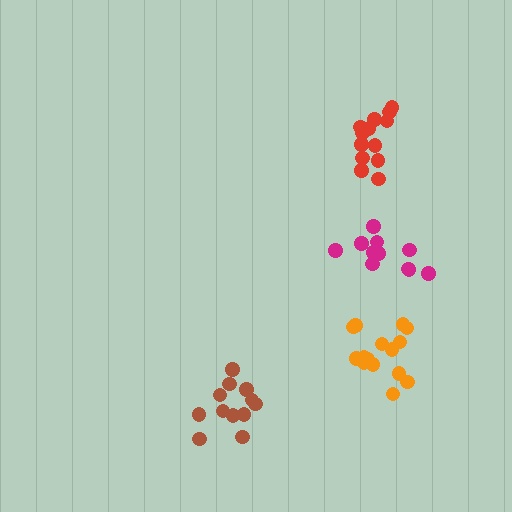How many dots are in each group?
Group 1: 11 dots, Group 2: 13 dots, Group 3: 12 dots, Group 4: 15 dots (51 total).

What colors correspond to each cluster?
The clusters are colored: magenta, red, brown, orange.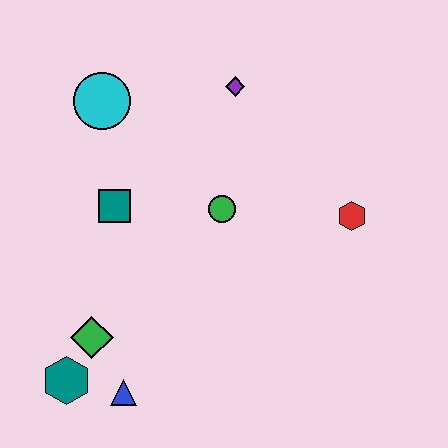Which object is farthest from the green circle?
The teal hexagon is farthest from the green circle.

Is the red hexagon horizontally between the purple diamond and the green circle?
No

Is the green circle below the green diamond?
No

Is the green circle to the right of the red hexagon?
No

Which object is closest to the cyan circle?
The teal square is closest to the cyan circle.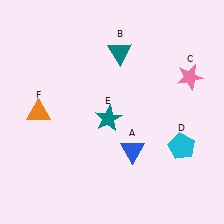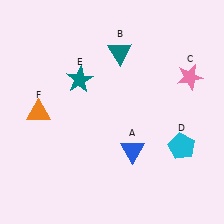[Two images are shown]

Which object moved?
The teal star (E) moved up.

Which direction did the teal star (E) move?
The teal star (E) moved up.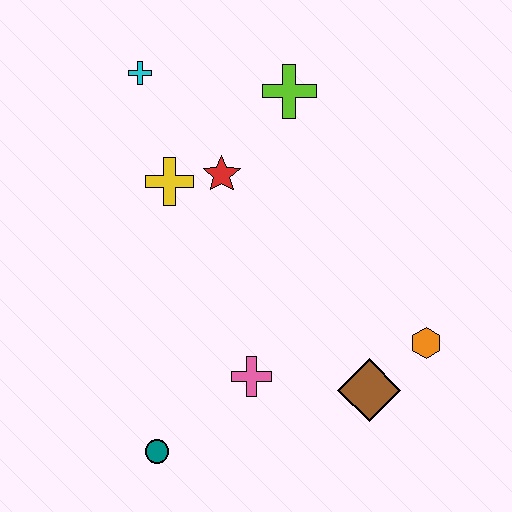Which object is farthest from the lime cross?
The teal circle is farthest from the lime cross.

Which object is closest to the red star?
The yellow cross is closest to the red star.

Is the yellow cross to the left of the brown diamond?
Yes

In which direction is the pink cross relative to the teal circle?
The pink cross is to the right of the teal circle.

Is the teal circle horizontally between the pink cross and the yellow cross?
No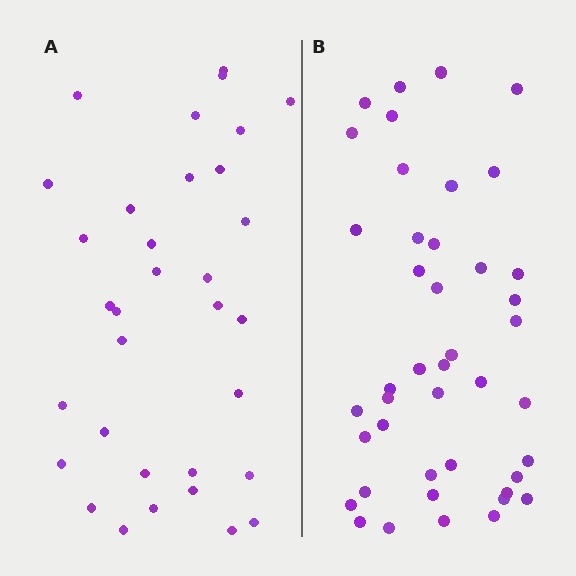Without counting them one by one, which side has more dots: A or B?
Region B (the right region) has more dots.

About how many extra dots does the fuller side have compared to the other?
Region B has roughly 10 or so more dots than region A.